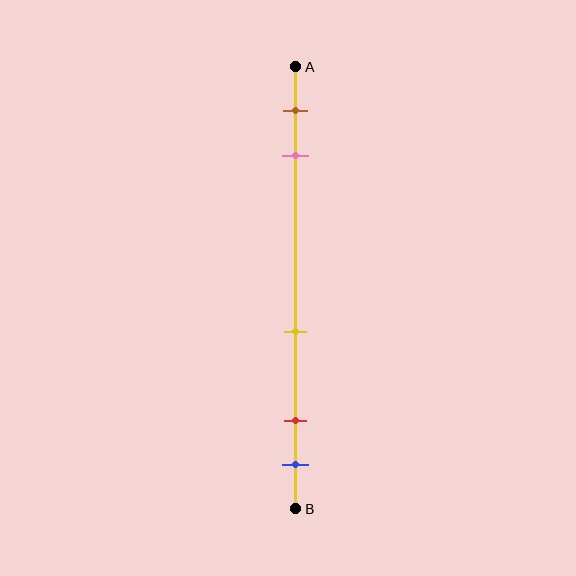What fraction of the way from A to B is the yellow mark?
The yellow mark is approximately 60% (0.6) of the way from A to B.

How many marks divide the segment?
There are 5 marks dividing the segment.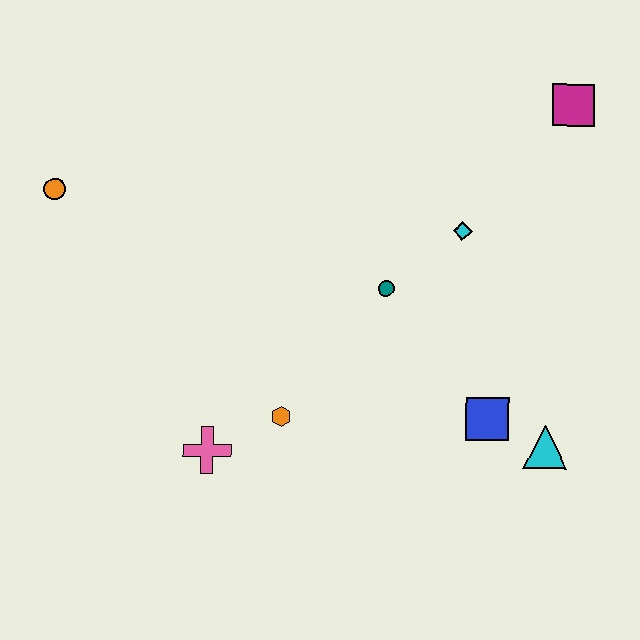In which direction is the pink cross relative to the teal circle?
The pink cross is to the left of the teal circle.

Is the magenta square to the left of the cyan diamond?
No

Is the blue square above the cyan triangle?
Yes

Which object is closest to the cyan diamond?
The teal circle is closest to the cyan diamond.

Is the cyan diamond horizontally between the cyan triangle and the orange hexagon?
Yes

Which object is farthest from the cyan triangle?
The orange circle is farthest from the cyan triangle.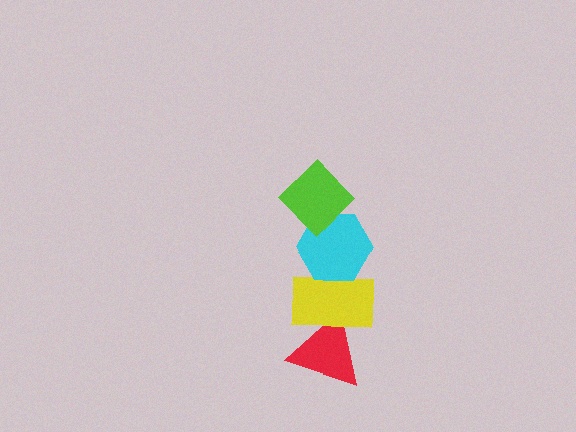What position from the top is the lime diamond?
The lime diamond is 1st from the top.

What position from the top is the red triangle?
The red triangle is 4th from the top.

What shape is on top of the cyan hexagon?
The lime diamond is on top of the cyan hexagon.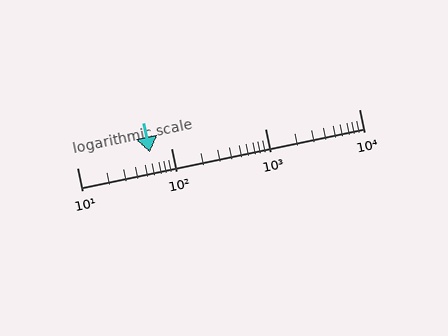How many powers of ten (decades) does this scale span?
The scale spans 3 decades, from 10 to 10000.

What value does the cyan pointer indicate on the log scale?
The pointer indicates approximately 60.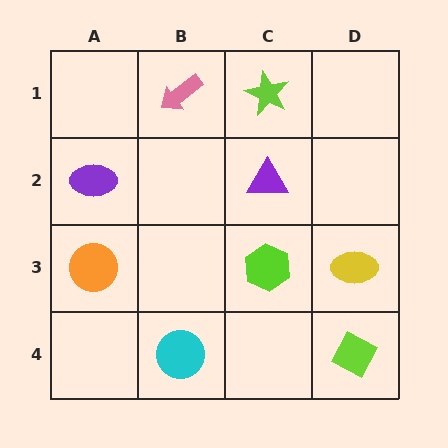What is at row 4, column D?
A lime diamond.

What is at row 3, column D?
A yellow ellipse.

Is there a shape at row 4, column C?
No, that cell is empty.